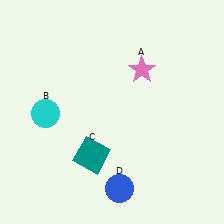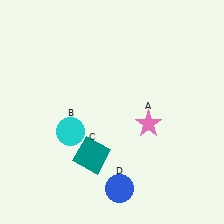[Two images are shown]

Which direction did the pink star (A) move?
The pink star (A) moved down.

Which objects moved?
The objects that moved are: the pink star (A), the cyan circle (B).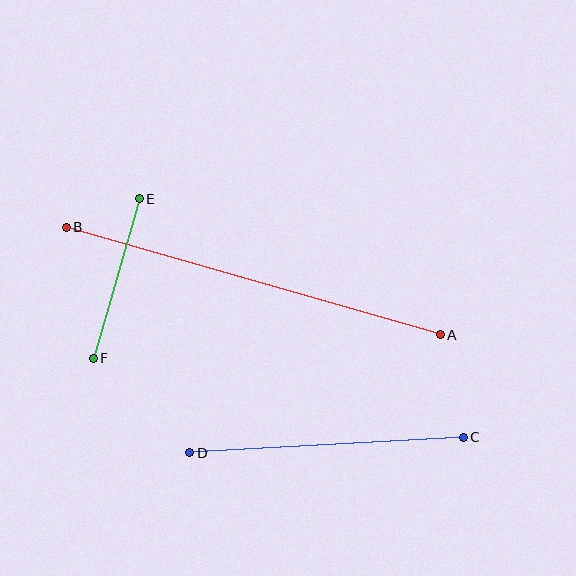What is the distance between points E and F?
The distance is approximately 166 pixels.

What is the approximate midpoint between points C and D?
The midpoint is at approximately (327, 445) pixels.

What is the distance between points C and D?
The distance is approximately 274 pixels.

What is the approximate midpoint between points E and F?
The midpoint is at approximately (116, 279) pixels.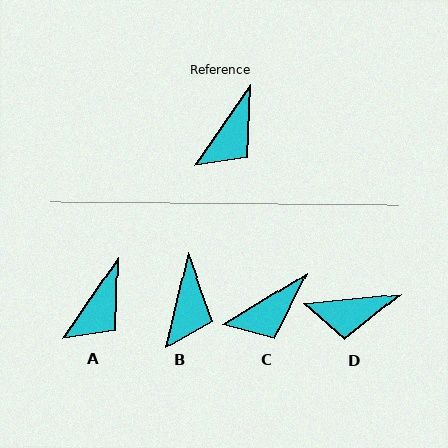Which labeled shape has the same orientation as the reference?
A.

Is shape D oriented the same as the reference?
No, it is off by about 50 degrees.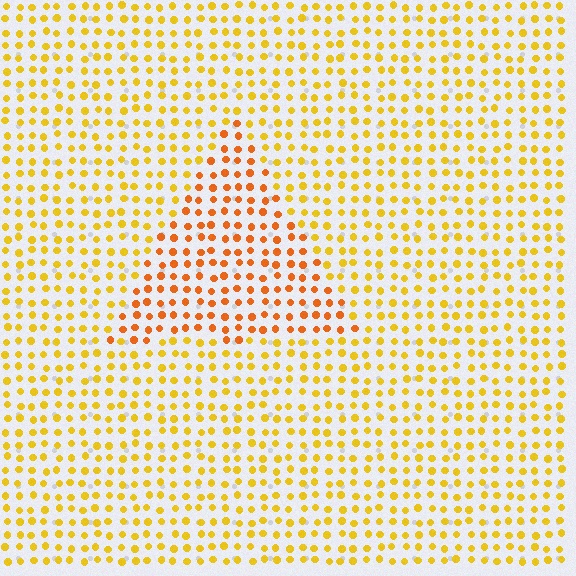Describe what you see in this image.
The image is filled with small yellow elements in a uniform arrangement. A triangle-shaped region is visible where the elements are tinted to a slightly different hue, forming a subtle color boundary.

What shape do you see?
I see a triangle.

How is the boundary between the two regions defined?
The boundary is defined purely by a slight shift in hue (about 27 degrees). Spacing, size, and orientation are identical on both sides.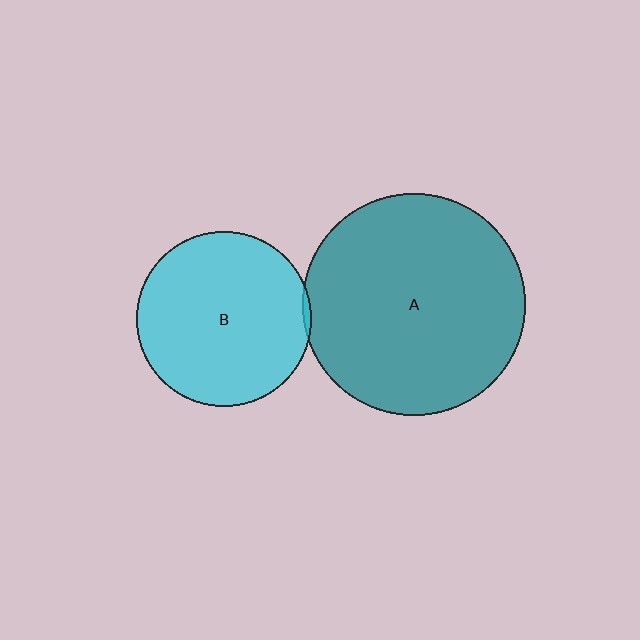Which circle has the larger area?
Circle A (teal).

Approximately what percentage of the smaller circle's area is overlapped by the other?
Approximately 5%.